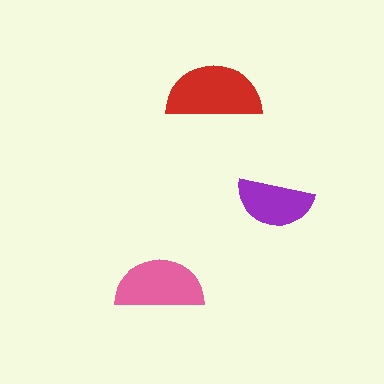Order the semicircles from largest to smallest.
the red one, the pink one, the purple one.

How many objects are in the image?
There are 3 objects in the image.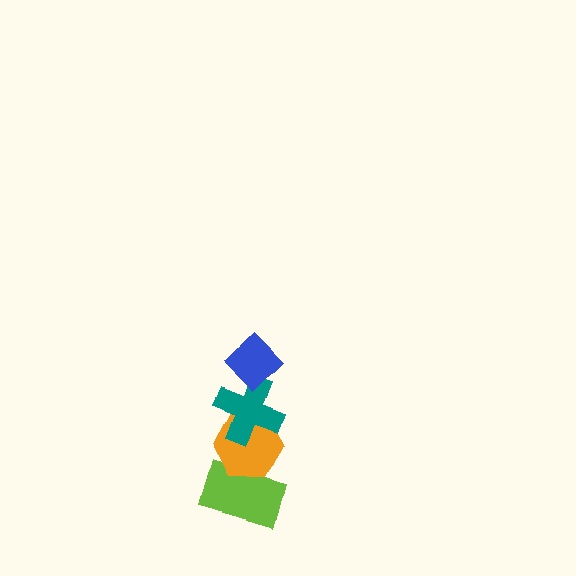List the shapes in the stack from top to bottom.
From top to bottom: the blue diamond, the teal cross, the orange hexagon, the lime rectangle.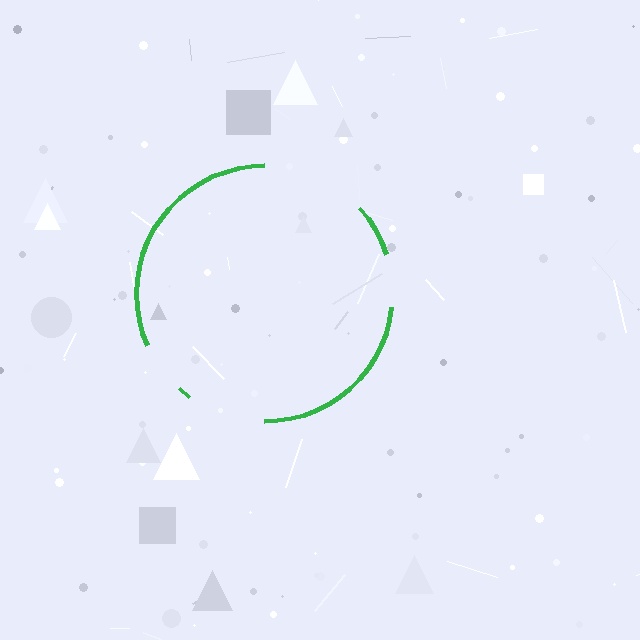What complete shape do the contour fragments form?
The contour fragments form a circle.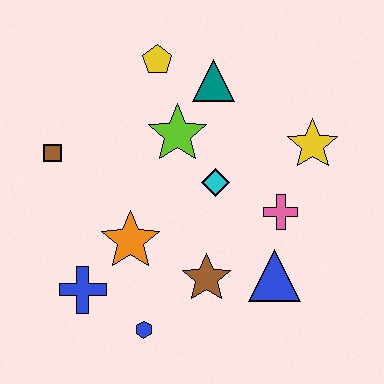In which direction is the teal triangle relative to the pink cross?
The teal triangle is above the pink cross.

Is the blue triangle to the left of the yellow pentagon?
No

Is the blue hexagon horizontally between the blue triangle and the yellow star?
No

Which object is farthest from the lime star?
The blue hexagon is farthest from the lime star.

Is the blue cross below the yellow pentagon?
Yes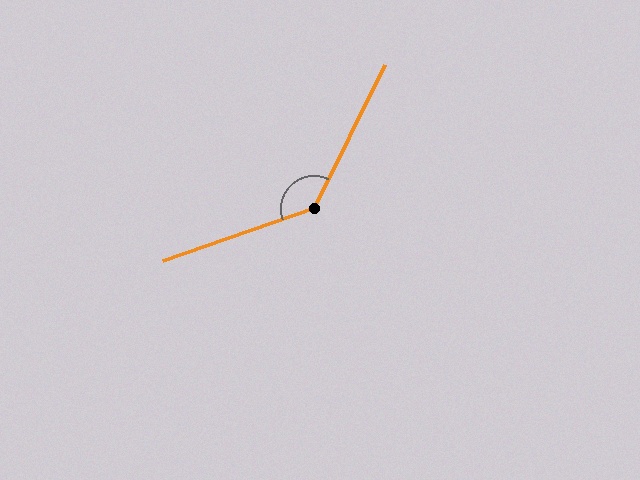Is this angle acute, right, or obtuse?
It is obtuse.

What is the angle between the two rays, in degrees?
Approximately 136 degrees.